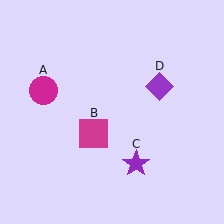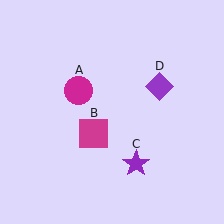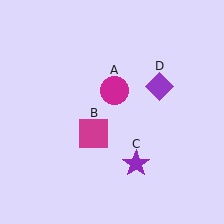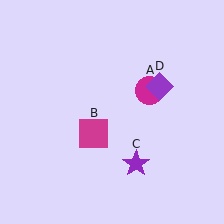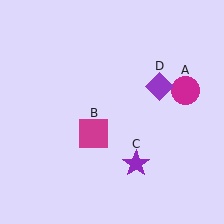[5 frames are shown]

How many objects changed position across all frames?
1 object changed position: magenta circle (object A).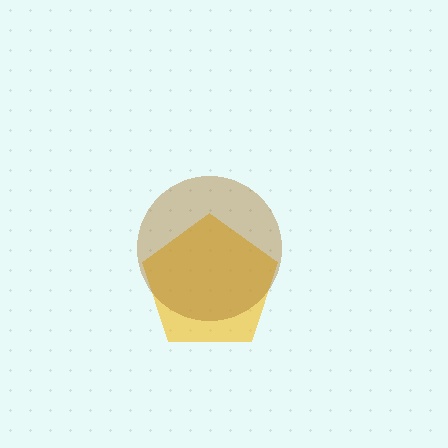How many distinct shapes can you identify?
There are 2 distinct shapes: a yellow pentagon, a brown circle.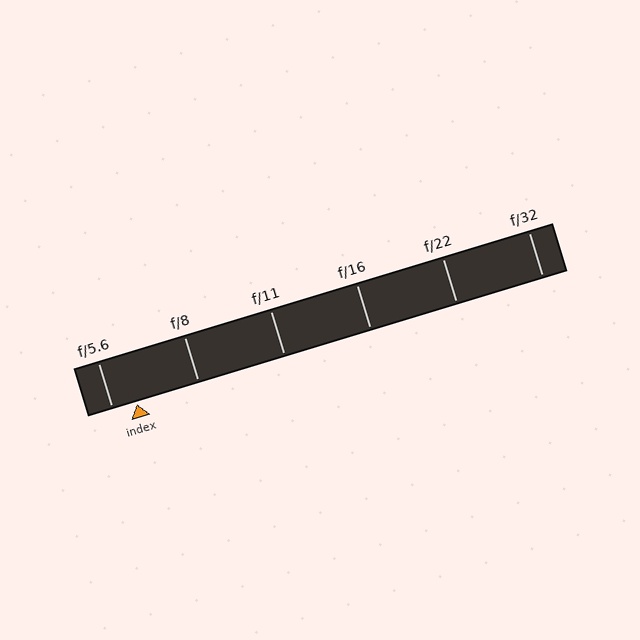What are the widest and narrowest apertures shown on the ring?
The widest aperture shown is f/5.6 and the narrowest is f/32.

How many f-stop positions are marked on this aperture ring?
There are 6 f-stop positions marked.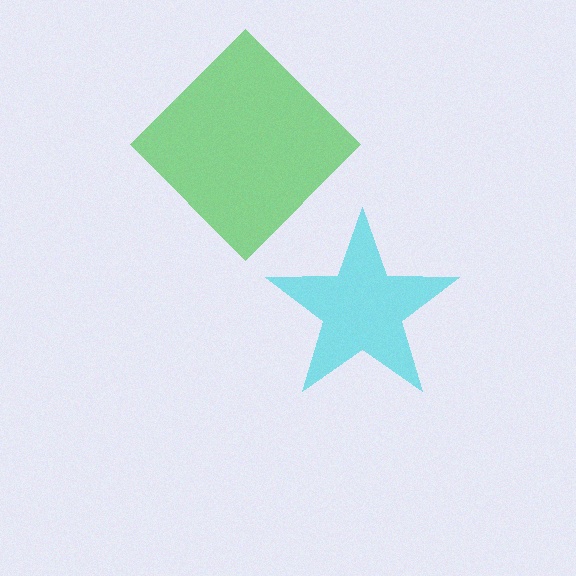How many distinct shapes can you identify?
There are 2 distinct shapes: a cyan star, a green diamond.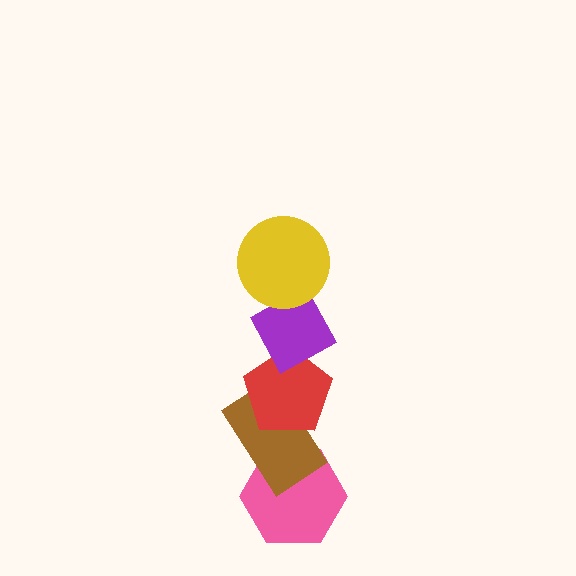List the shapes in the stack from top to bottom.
From top to bottom: the yellow circle, the purple diamond, the red pentagon, the brown rectangle, the pink hexagon.